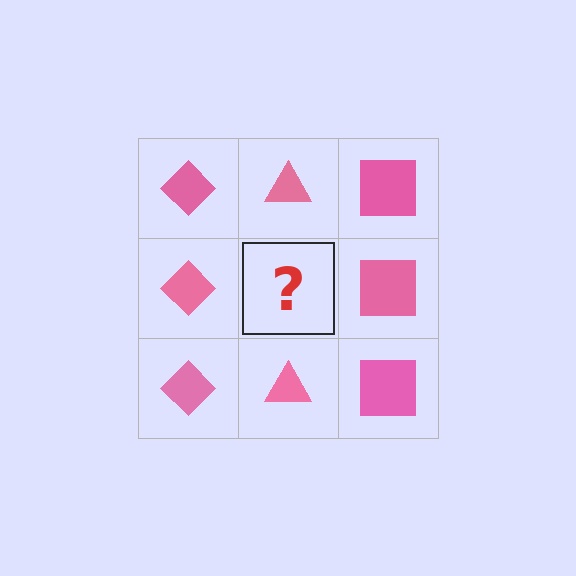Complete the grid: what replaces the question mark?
The question mark should be replaced with a pink triangle.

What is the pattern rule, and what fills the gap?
The rule is that each column has a consistent shape. The gap should be filled with a pink triangle.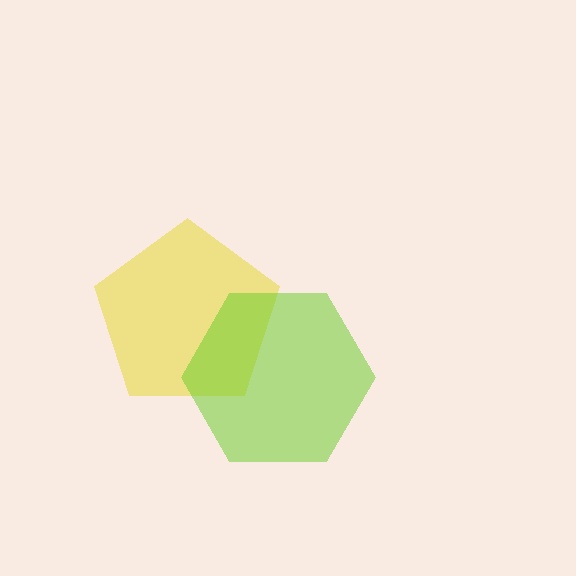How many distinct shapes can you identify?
There are 2 distinct shapes: a yellow pentagon, a lime hexagon.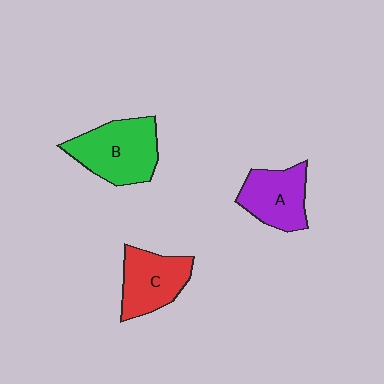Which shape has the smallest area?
Shape A (purple).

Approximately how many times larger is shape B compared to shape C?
Approximately 1.3 times.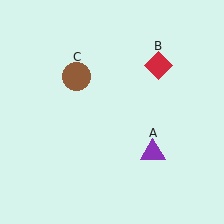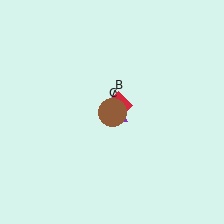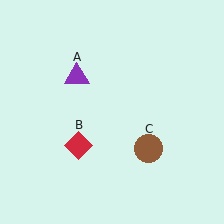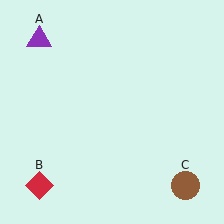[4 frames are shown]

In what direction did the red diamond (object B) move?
The red diamond (object B) moved down and to the left.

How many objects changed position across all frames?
3 objects changed position: purple triangle (object A), red diamond (object B), brown circle (object C).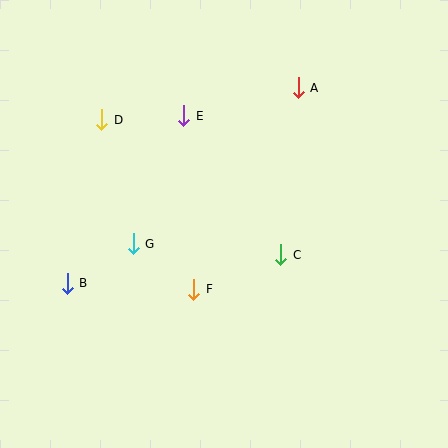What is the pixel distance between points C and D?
The distance between C and D is 224 pixels.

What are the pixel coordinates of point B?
Point B is at (67, 283).